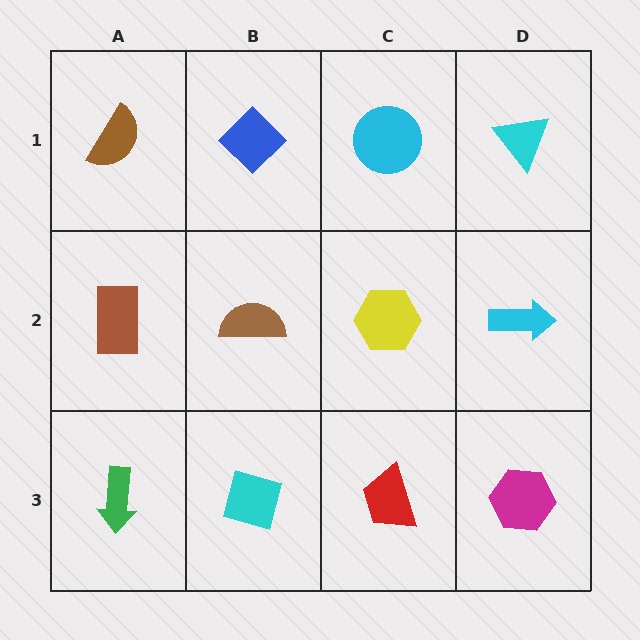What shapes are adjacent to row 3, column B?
A brown semicircle (row 2, column B), a green arrow (row 3, column A), a red trapezoid (row 3, column C).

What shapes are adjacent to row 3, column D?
A cyan arrow (row 2, column D), a red trapezoid (row 3, column C).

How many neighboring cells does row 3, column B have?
3.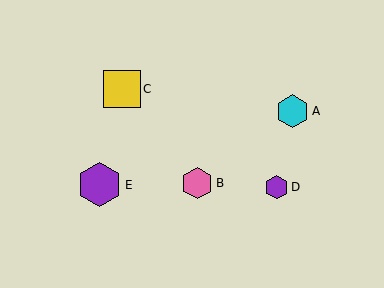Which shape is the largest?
The purple hexagon (labeled E) is the largest.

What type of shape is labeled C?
Shape C is a yellow square.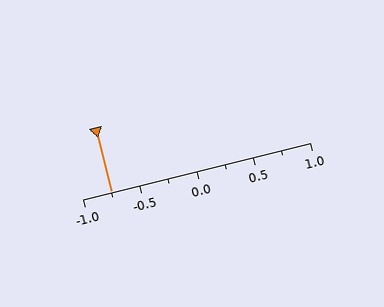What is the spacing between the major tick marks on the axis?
The major ticks are spaced 0.5 apart.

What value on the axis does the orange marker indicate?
The marker indicates approximately -0.75.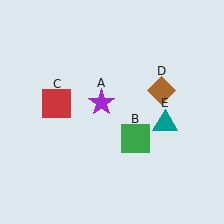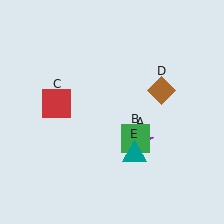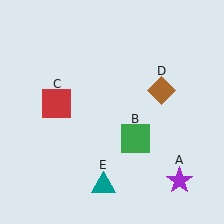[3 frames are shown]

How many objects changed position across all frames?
2 objects changed position: purple star (object A), teal triangle (object E).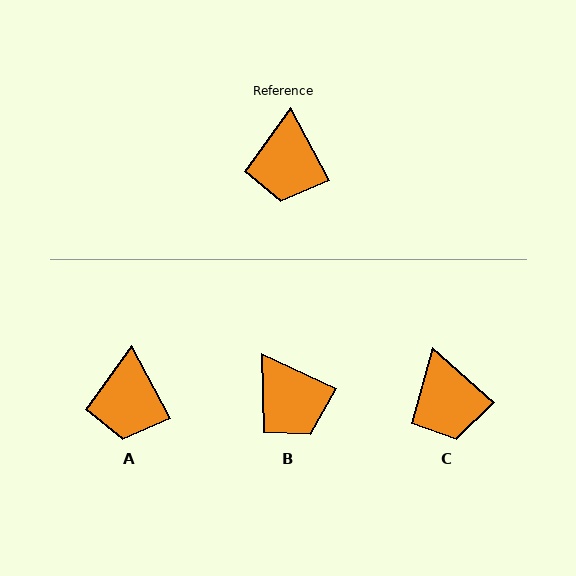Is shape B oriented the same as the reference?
No, it is off by about 37 degrees.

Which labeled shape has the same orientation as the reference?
A.